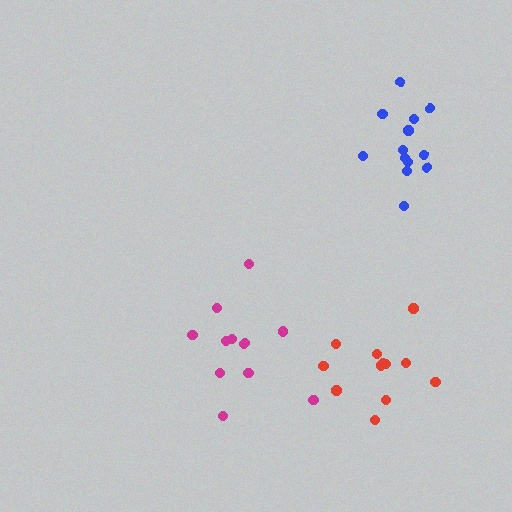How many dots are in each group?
Group 1: 13 dots, Group 2: 12 dots, Group 3: 12 dots (37 total).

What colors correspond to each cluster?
The clusters are colored: blue, magenta, red.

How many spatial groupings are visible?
There are 3 spatial groupings.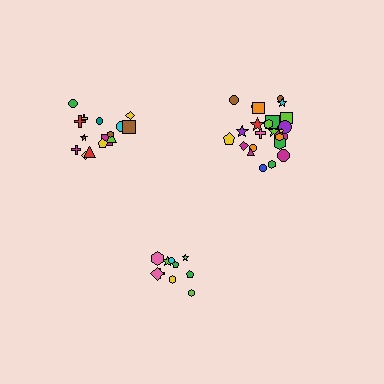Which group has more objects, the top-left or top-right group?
The top-right group.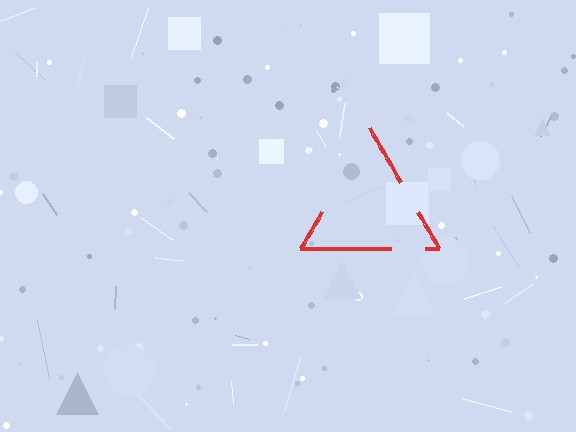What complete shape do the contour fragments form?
The contour fragments form a triangle.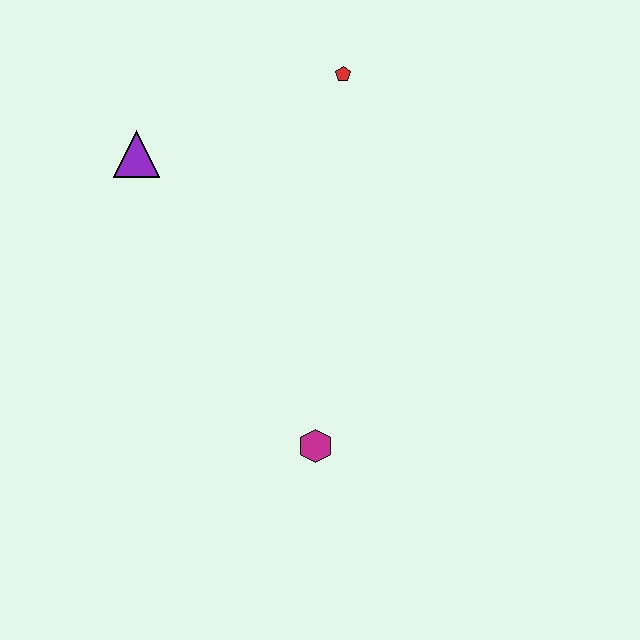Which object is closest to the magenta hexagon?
The purple triangle is closest to the magenta hexagon.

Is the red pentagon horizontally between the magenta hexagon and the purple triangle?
No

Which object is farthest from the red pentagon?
The magenta hexagon is farthest from the red pentagon.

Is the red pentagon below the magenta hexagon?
No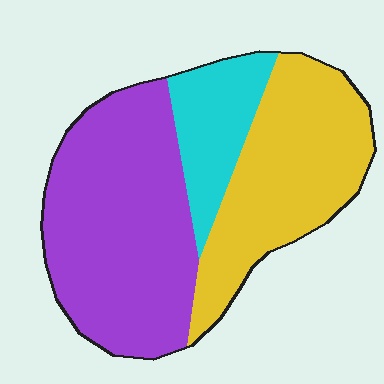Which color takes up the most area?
Purple, at roughly 50%.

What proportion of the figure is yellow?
Yellow takes up about three eighths (3/8) of the figure.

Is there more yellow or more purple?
Purple.